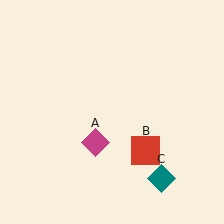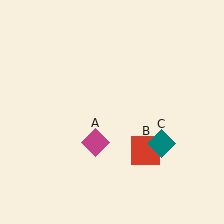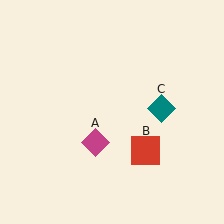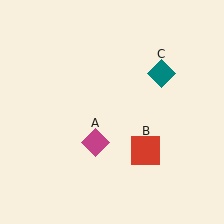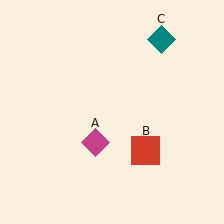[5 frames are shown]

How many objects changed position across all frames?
1 object changed position: teal diamond (object C).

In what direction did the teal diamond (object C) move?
The teal diamond (object C) moved up.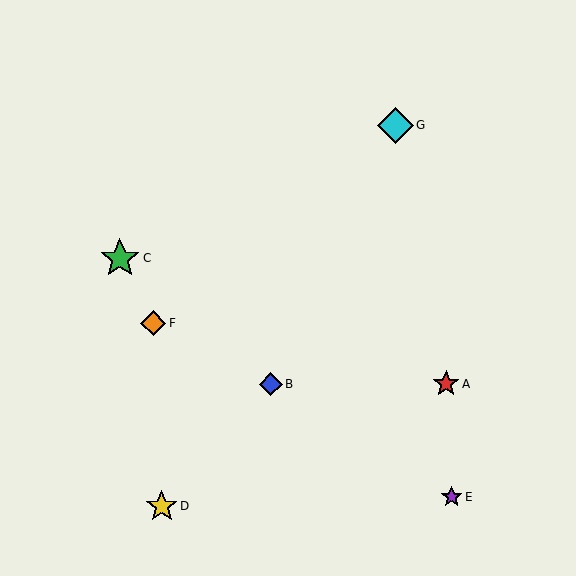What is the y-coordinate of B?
Object B is at y≈384.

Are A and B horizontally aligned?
Yes, both are at y≈384.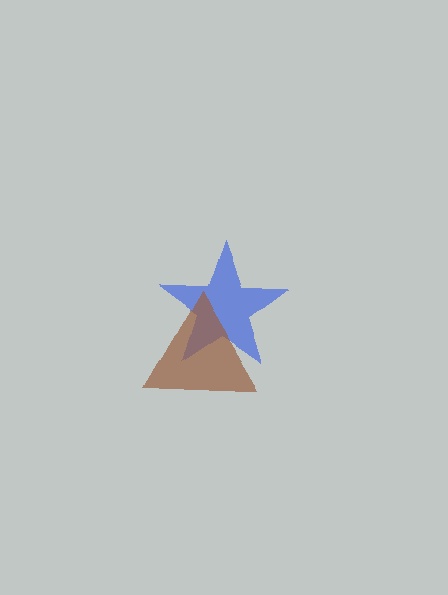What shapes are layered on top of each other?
The layered shapes are: a blue star, a brown triangle.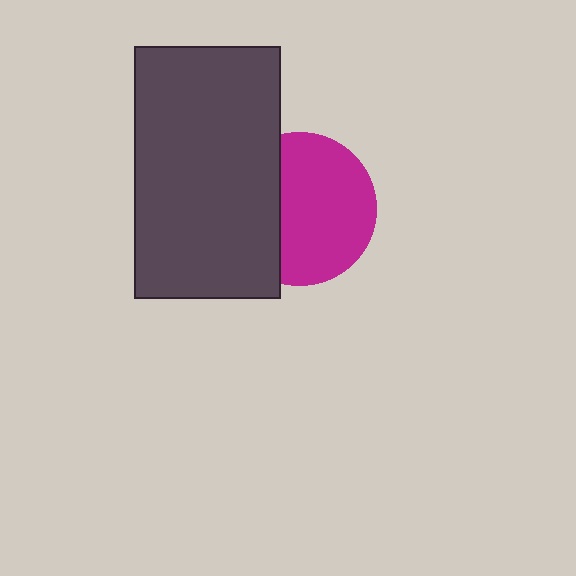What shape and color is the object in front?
The object in front is a dark gray rectangle.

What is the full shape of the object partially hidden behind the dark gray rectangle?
The partially hidden object is a magenta circle.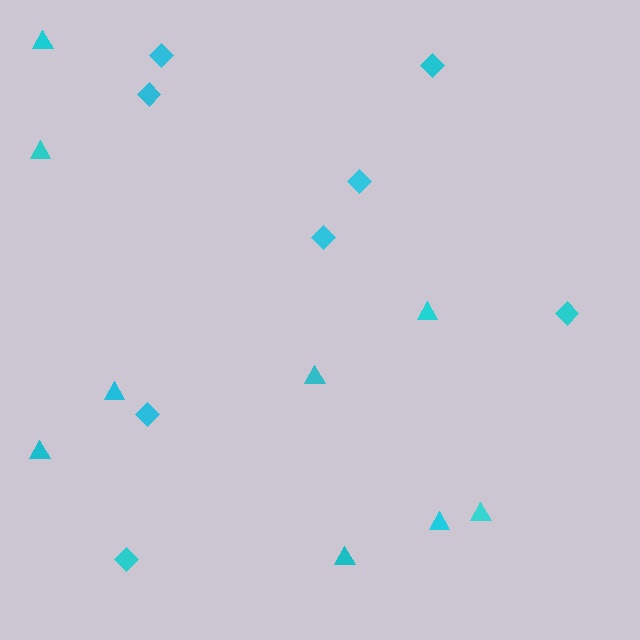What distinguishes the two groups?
There are 2 groups: one group of diamonds (8) and one group of triangles (9).